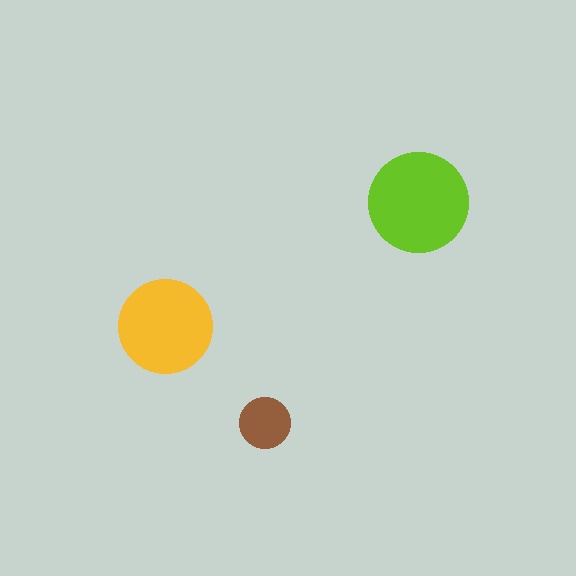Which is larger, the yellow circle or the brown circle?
The yellow one.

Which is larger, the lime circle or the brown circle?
The lime one.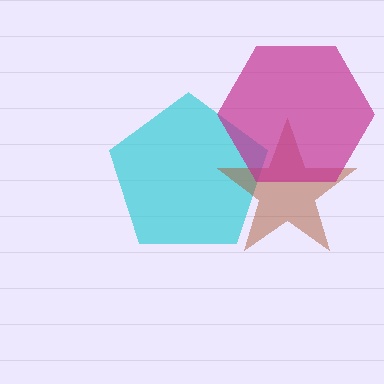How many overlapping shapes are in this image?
There are 3 overlapping shapes in the image.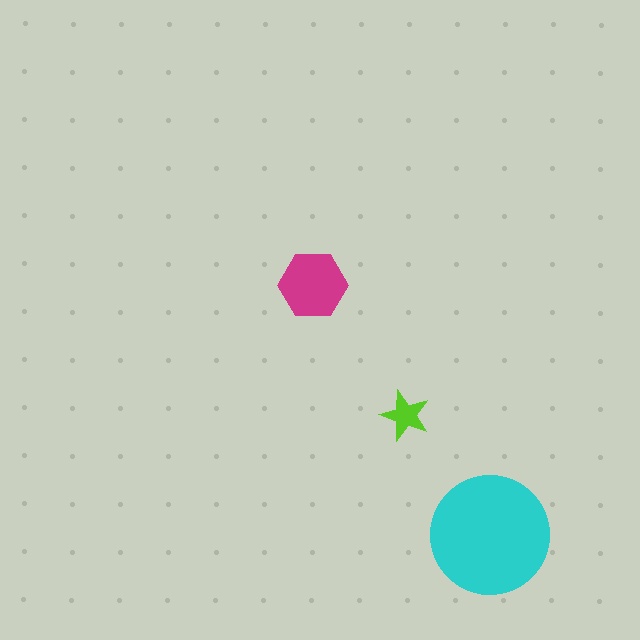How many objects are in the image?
There are 3 objects in the image.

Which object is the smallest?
The lime star.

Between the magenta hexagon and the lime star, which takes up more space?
The magenta hexagon.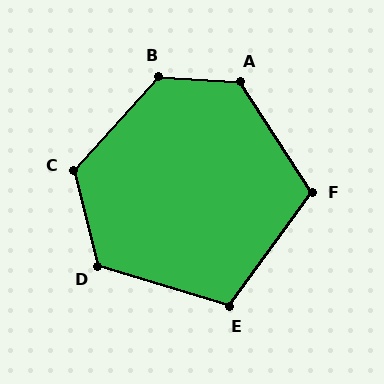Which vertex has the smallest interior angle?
E, at approximately 109 degrees.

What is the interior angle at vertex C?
Approximately 124 degrees (obtuse).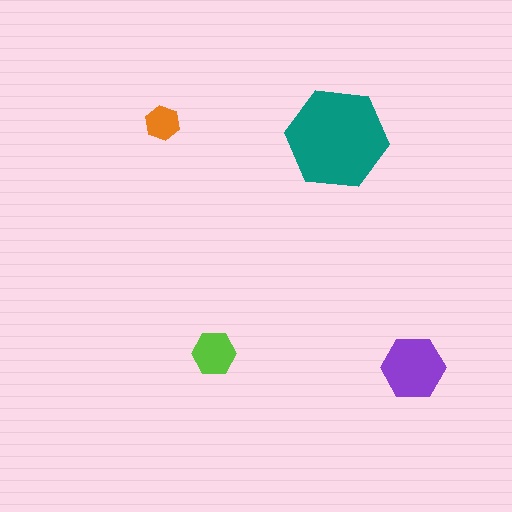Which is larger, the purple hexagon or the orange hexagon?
The purple one.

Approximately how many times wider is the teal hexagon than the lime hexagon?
About 2.5 times wider.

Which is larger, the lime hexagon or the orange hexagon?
The lime one.